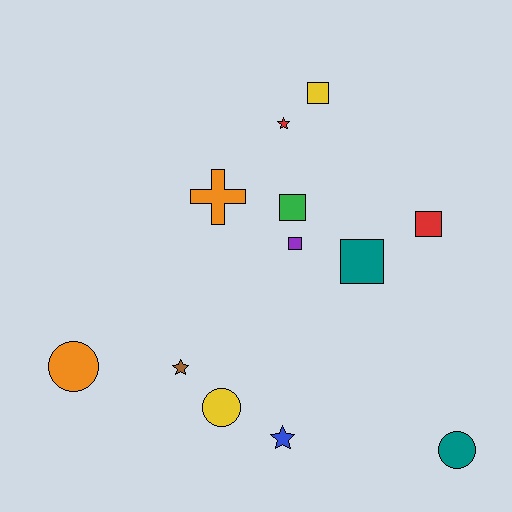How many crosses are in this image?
There is 1 cross.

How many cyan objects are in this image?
There are no cyan objects.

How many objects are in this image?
There are 12 objects.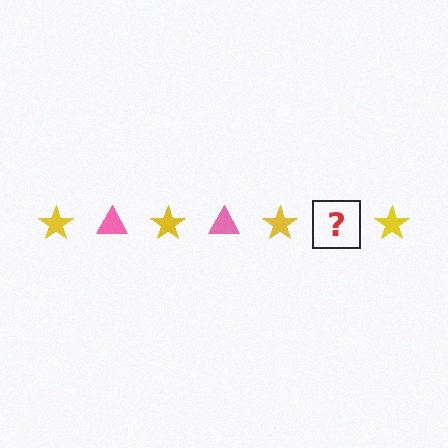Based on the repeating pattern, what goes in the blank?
The blank should be a pink triangle.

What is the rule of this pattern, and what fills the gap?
The rule is that the pattern alternates between yellow star and pink triangle. The gap should be filled with a pink triangle.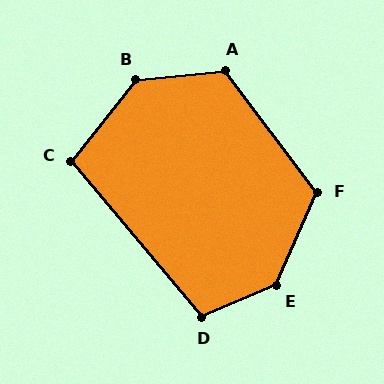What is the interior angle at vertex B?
Approximately 134 degrees (obtuse).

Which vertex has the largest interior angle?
E, at approximately 137 degrees.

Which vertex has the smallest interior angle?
C, at approximately 101 degrees.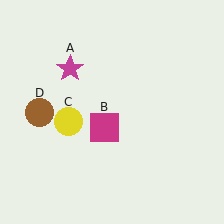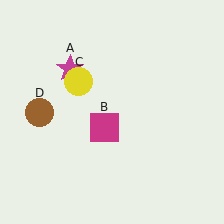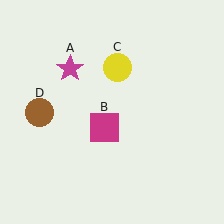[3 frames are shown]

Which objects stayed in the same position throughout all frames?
Magenta star (object A) and magenta square (object B) and brown circle (object D) remained stationary.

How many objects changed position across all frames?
1 object changed position: yellow circle (object C).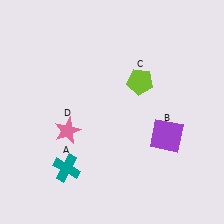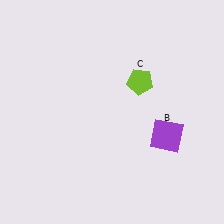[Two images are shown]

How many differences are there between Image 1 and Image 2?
There are 2 differences between the two images.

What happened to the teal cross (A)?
The teal cross (A) was removed in Image 2. It was in the bottom-left area of Image 1.